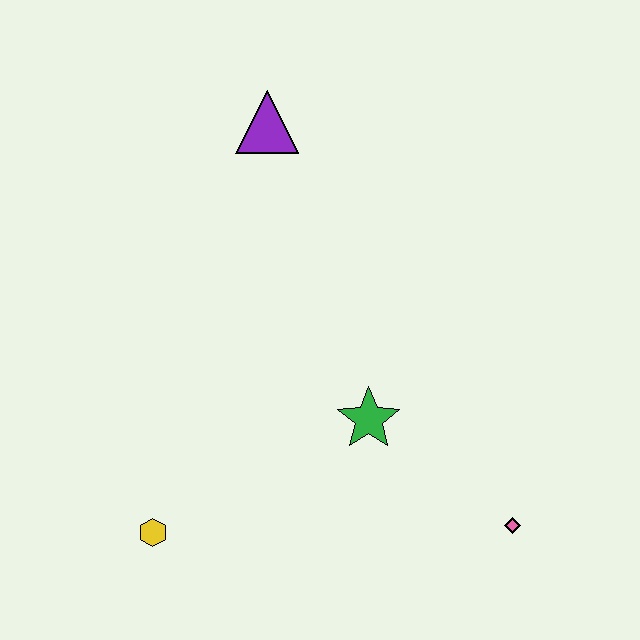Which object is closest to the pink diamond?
The green star is closest to the pink diamond.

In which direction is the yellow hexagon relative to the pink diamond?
The yellow hexagon is to the left of the pink diamond.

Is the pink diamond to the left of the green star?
No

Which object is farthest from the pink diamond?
The purple triangle is farthest from the pink diamond.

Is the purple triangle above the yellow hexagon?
Yes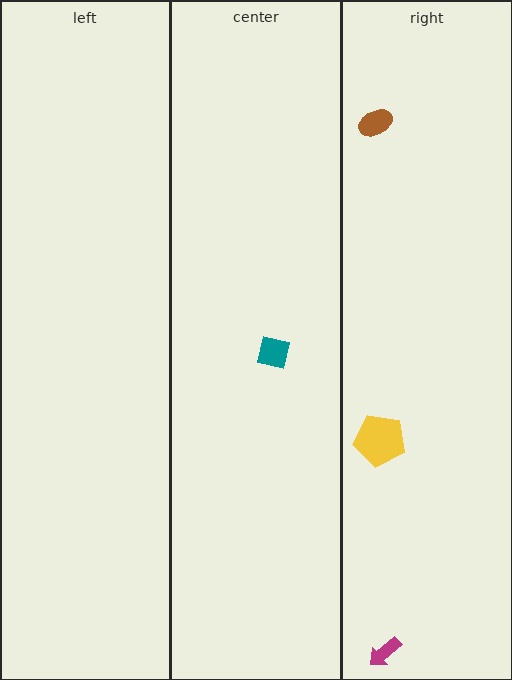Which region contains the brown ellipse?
The right region.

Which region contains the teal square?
The center region.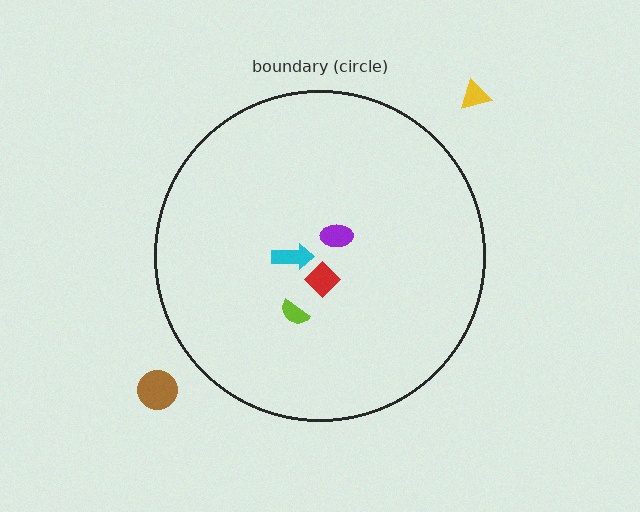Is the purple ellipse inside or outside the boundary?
Inside.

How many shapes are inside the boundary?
4 inside, 2 outside.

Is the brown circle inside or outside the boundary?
Outside.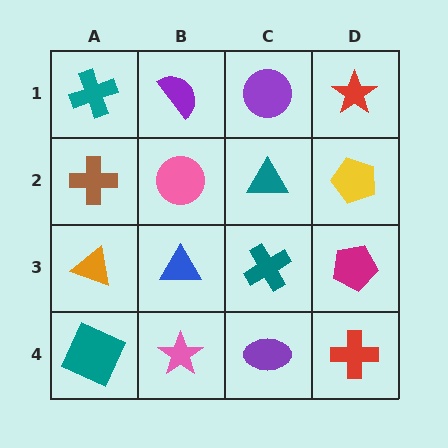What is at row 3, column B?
A blue triangle.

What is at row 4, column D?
A red cross.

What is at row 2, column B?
A pink circle.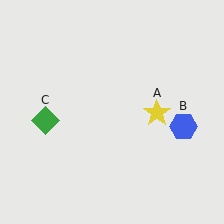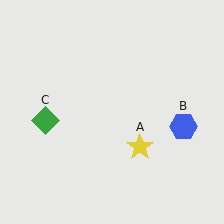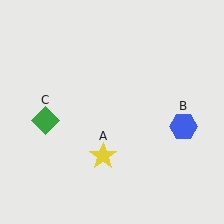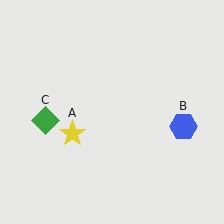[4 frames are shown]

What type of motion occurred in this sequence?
The yellow star (object A) rotated clockwise around the center of the scene.